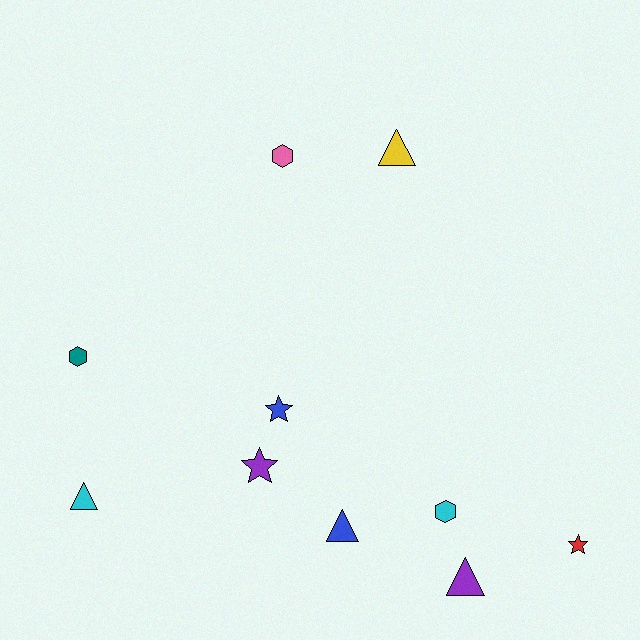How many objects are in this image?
There are 10 objects.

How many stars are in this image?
There are 3 stars.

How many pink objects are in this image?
There is 1 pink object.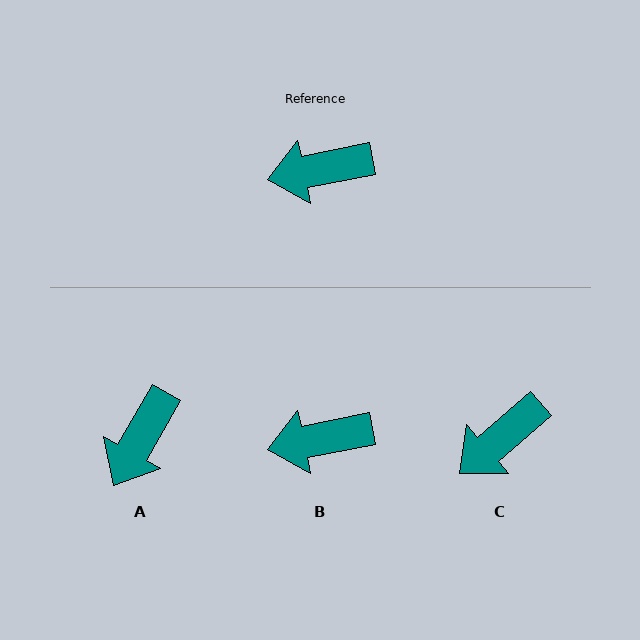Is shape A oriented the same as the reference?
No, it is off by about 49 degrees.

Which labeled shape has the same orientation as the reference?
B.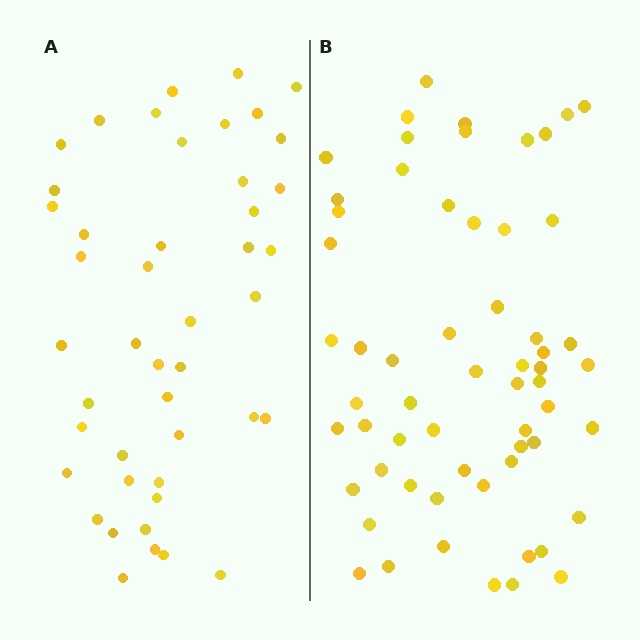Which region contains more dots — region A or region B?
Region B (the right region) has more dots.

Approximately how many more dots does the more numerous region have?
Region B has approximately 15 more dots than region A.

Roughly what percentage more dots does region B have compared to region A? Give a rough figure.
About 35% more.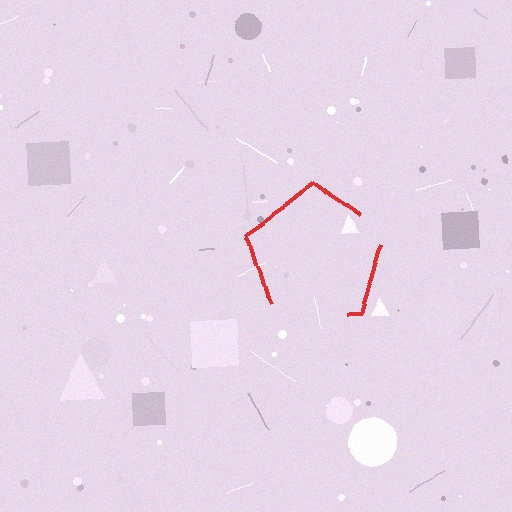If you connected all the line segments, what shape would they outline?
They would outline a pentagon.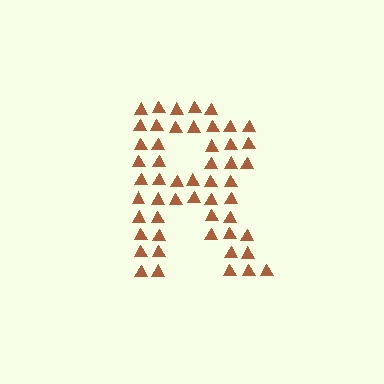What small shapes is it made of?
It is made of small triangles.